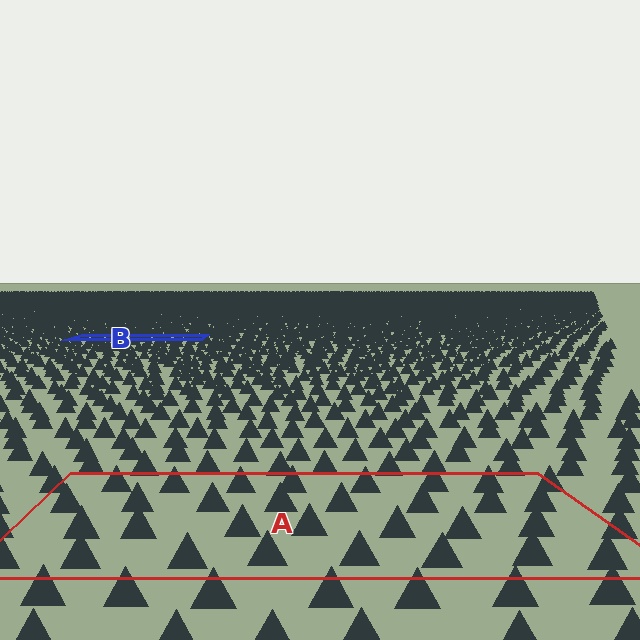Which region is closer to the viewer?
Region A is closer. The texture elements there are larger and more spread out.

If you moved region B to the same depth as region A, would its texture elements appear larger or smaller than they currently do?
They would appear larger. At a closer depth, the same texture elements are projected at a bigger on-screen size.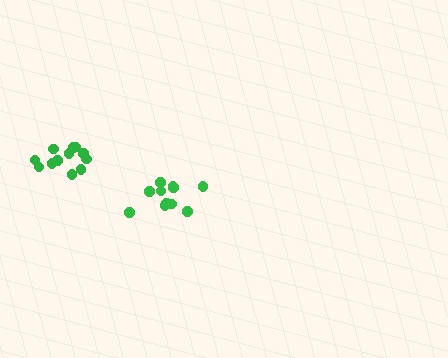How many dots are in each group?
Group 1: 12 dots, Group 2: 11 dots (23 total).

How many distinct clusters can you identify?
There are 2 distinct clusters.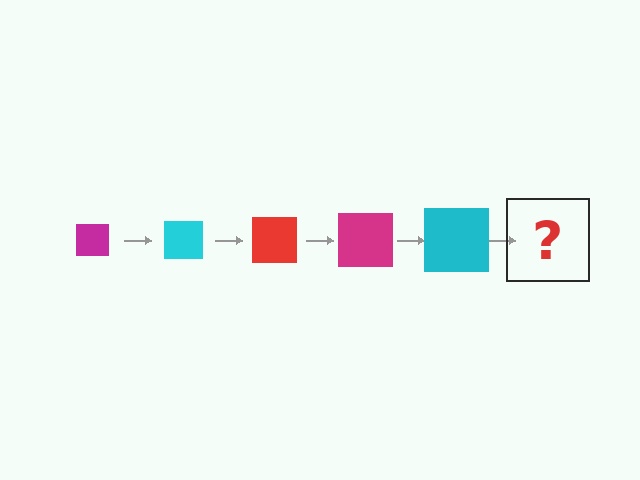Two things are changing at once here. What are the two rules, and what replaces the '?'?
The two rules are that the square grows larger each step and the color cycles through magenta, cyan, and red. The '?' should be a red square, larger than the previous one.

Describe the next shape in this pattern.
It should be a red square, larger than the previous one.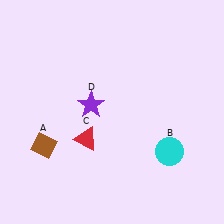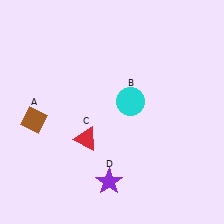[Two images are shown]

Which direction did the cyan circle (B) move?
The cyan circle (B) moved up.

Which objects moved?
The objects that moved are: the brown diamond (A), the cyan circle (B), the purple star (D).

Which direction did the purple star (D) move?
The purple star (D) moved down.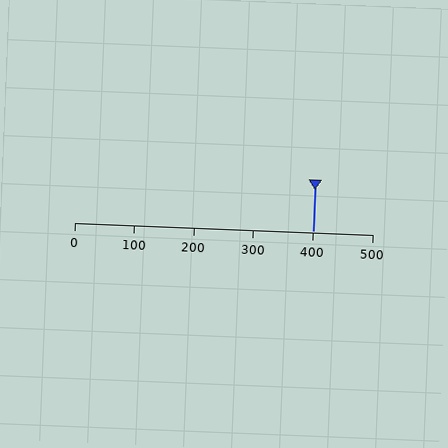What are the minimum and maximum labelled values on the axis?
The axis runs from 0 to 500.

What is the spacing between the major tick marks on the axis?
The major ticks are spaced 100 apart.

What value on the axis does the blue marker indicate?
The marker indicates approximately 400.